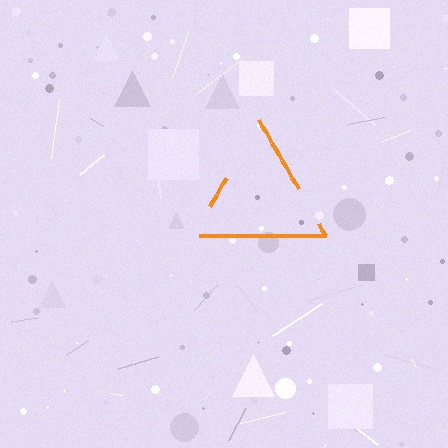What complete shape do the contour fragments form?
The contour fragments form a triangle.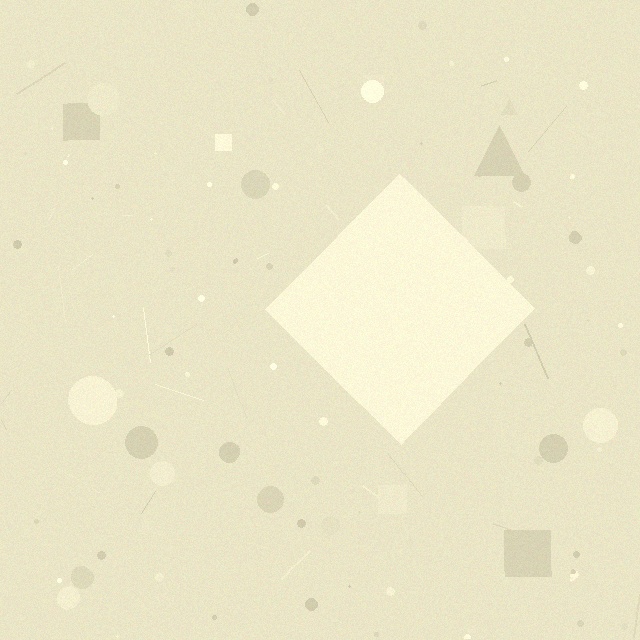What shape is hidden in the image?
A diamond is hidden in the image.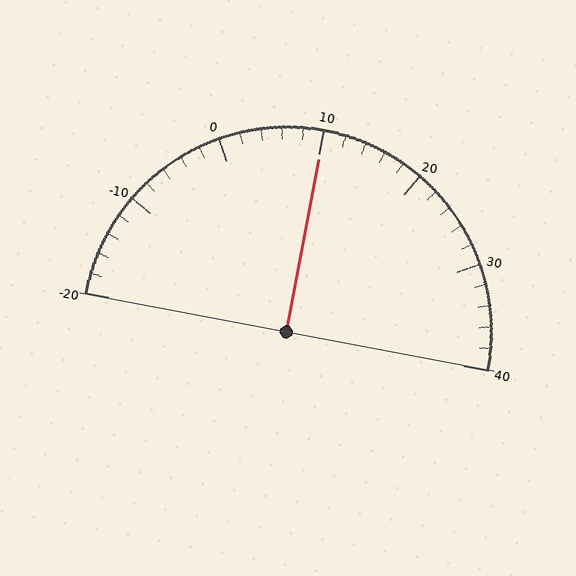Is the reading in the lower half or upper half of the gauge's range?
The reading is in the upper half of the range (-20 to 40).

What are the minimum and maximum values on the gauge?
The gauge ranges from -20 to 40.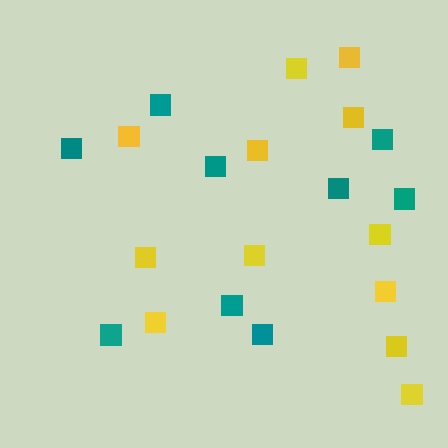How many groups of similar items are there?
There are 2 groups: one group of yellow squares (12) and one group of teal squares (9).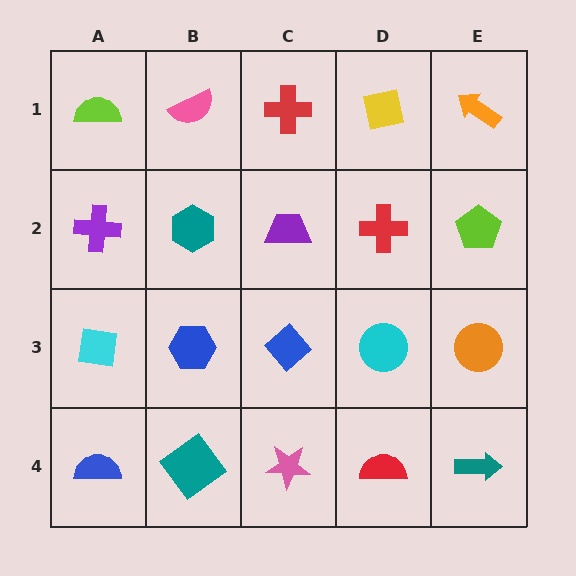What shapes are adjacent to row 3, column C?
A purple trapezoid (row 2, column C), a pink star (row 4, column C), a blue hexagon (row 3, column B), a cyan circle (row 3, column D).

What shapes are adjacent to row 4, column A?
A cyan square (row 3, column A), a teal diamond (row 4, column B).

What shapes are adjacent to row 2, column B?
A pink semicircle (row 1, column B), a blue hexagon (row 3, column B), a purple cross (row 2, column A), a purple trapezoid (row 2, column C).